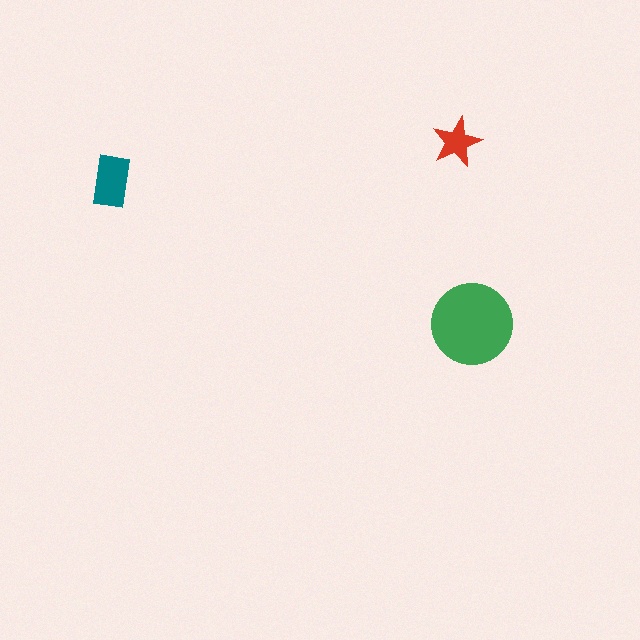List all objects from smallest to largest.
The red star, the teal rectangle, the green circle.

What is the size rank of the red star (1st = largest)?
3rd.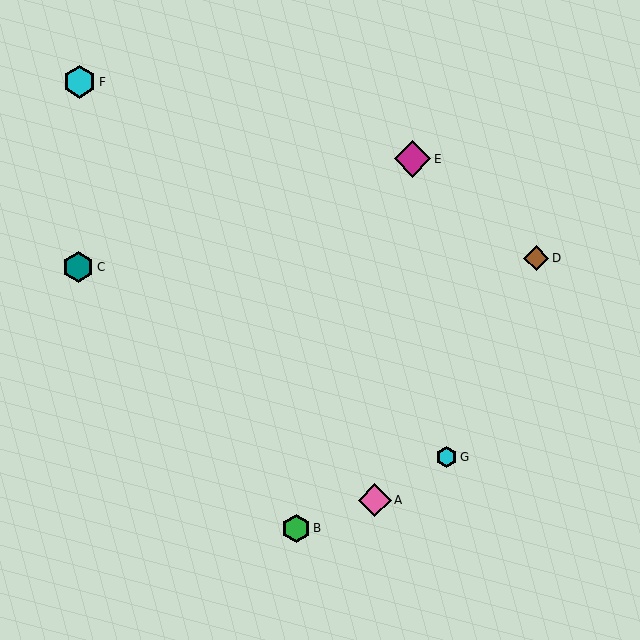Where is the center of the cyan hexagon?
The center of the cyan hexagon is at (446, 457).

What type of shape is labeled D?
Shape D is a brown diamond.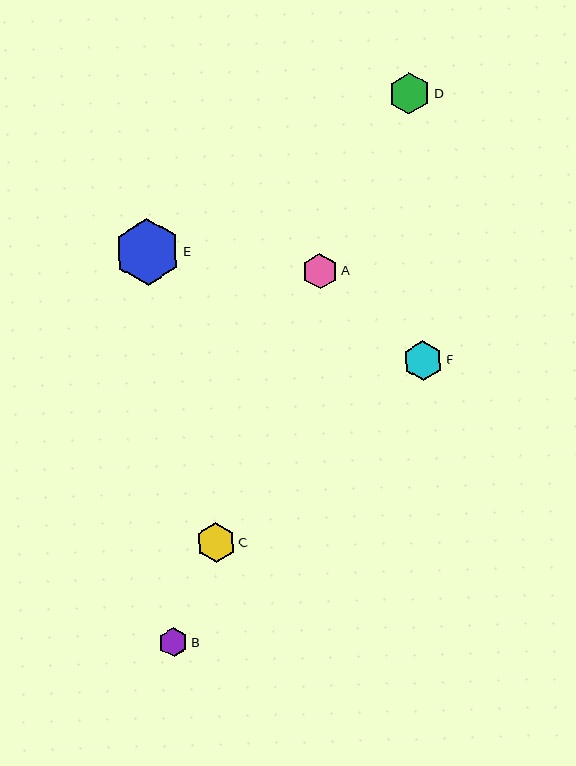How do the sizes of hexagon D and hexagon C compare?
Hexagon D and hexagon C are approximately the same size.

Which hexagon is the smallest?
Hexagon B is the smallest with a size of approximately 29 pixels.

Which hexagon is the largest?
Hexagon E is the largest with a size of approximately 67 pixels.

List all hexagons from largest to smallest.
From largest to smallest: E, D, F, C, A, B.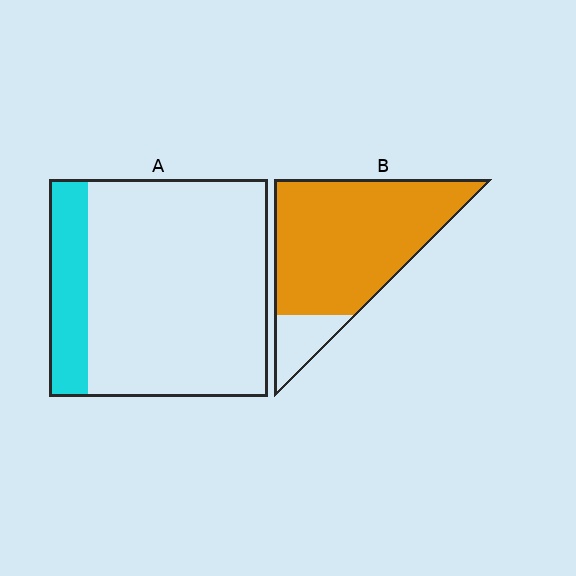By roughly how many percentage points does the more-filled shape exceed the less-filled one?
By roughly 70 percentage points (B over A).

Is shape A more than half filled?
No.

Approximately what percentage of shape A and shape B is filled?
A is approximately 20% and B is approximately 85%.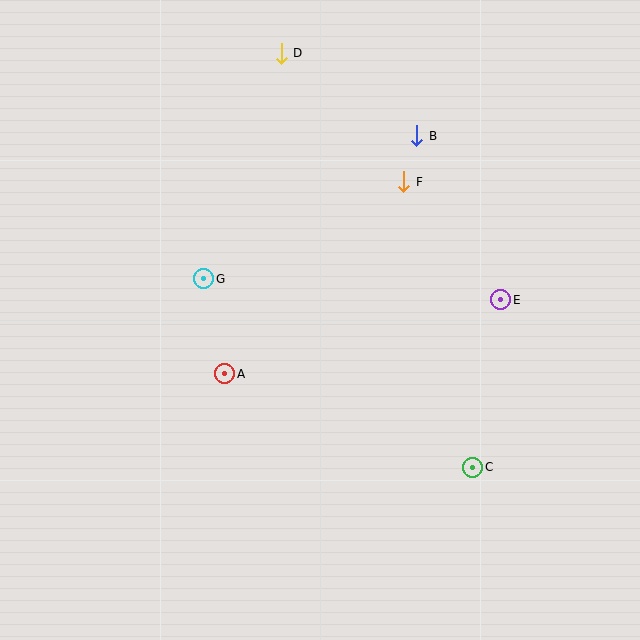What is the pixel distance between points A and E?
The distance between A and E is 286 pixels.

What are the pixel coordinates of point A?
Point A is at (225, 374).